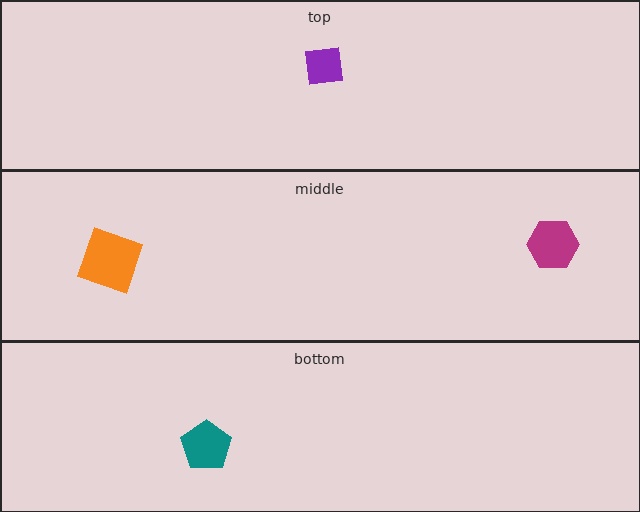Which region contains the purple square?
The top region.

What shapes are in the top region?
The purple square.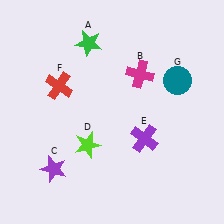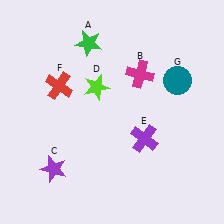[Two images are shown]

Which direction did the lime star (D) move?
The lime star (D) moved up.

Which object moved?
The lime star (D) moved up.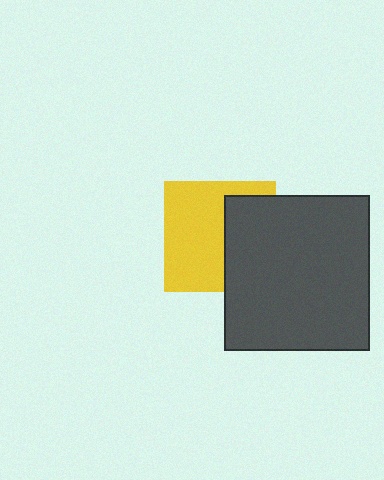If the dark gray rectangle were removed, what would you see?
You would see the complete yellow square.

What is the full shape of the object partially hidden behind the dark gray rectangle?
The partially hidden object is a yellow square.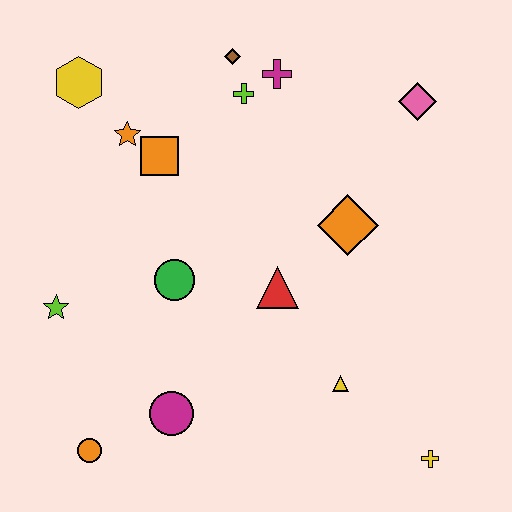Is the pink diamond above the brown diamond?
No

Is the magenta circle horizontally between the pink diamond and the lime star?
Yes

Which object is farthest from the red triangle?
The yellow hexagon is farthest from the red triangle.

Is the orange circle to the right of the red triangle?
No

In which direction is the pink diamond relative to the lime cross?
The pink diamond is to the right of the lime cross.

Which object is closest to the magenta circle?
The orange circle is closest to the magenta circle.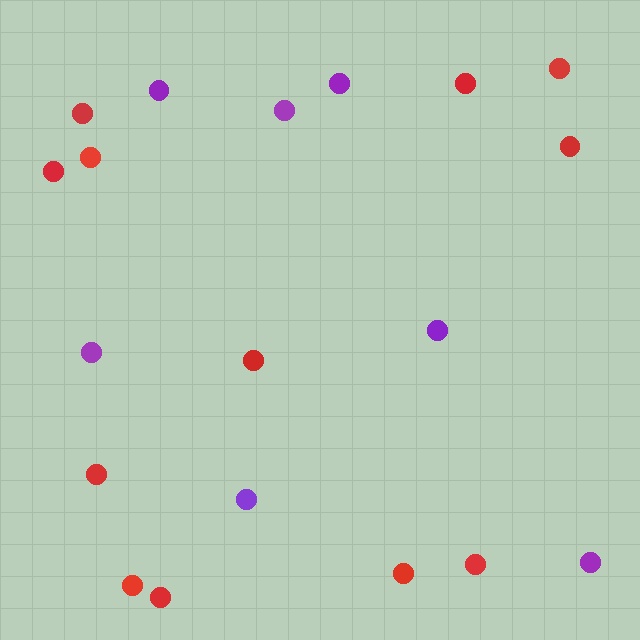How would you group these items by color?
There are 2 groups: one group of purple circles (7) and one group of red circles (12).